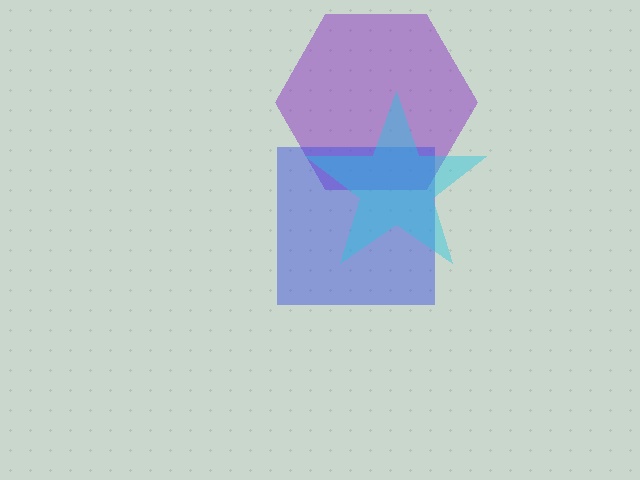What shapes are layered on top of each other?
The layered shapes are: a purple hexagon, a blue square, a cyan star.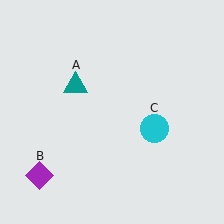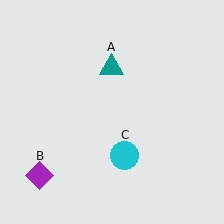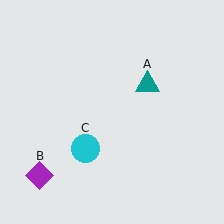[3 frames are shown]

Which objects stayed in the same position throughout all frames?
Purple diamond (object B) remained stationary.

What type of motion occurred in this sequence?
The teal triangle (object A), cyan circle (object C) rotated clockwise around the center of the scene.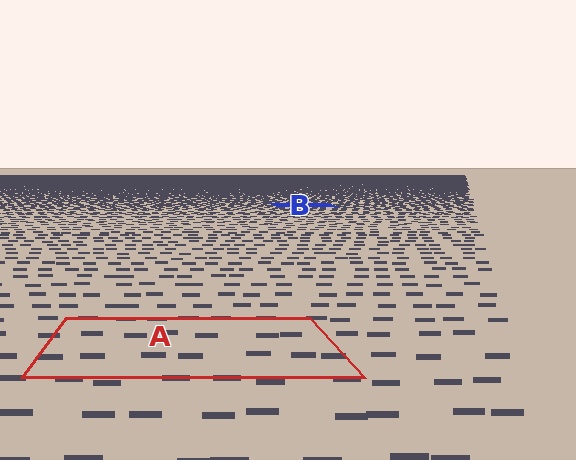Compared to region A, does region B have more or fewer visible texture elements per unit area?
Region B has more texture elements per unit area — they are packed more densely because it is farther away.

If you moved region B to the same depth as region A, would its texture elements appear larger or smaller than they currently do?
They would appear larger. At a closer depth, the same texture elements are projected at a bigger on-screen size.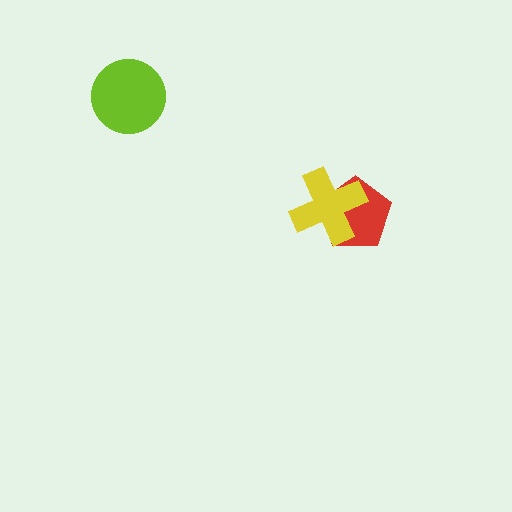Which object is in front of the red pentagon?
The yellow cross is in front of the red pentagon.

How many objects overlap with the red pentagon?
1 object overlaps with the red pentagon.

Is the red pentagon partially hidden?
Yes, it is partially covered by another shape.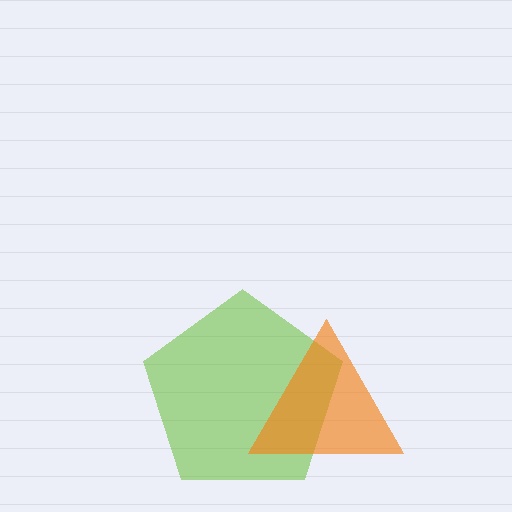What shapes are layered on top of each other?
The layered shapes are: a lime pentagon, an orange triangle.